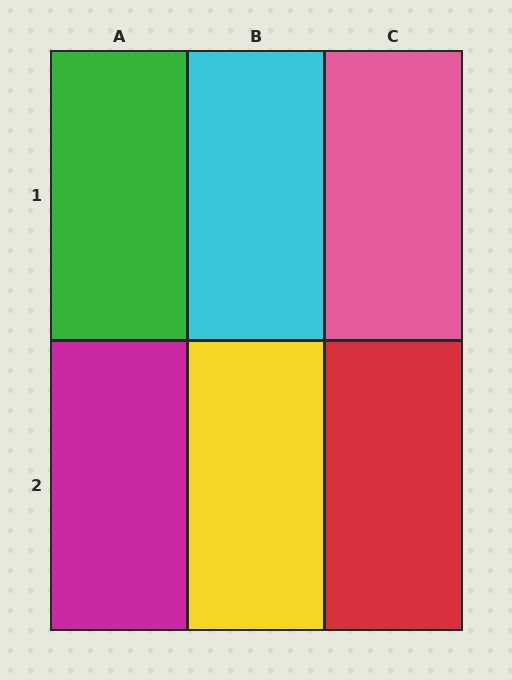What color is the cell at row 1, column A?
Green.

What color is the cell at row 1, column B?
Cyan.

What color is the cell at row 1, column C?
Pink.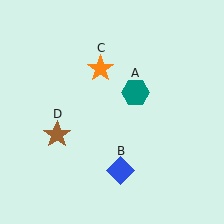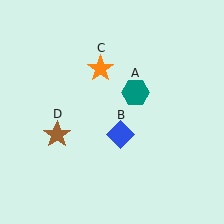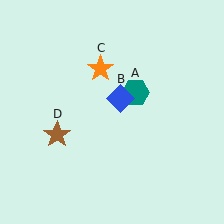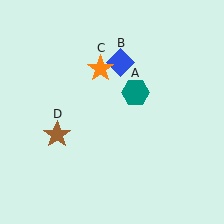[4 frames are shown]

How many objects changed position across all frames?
1 object changed position: blue diamond (object B).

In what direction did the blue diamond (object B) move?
The blue diamond (object B) moved up.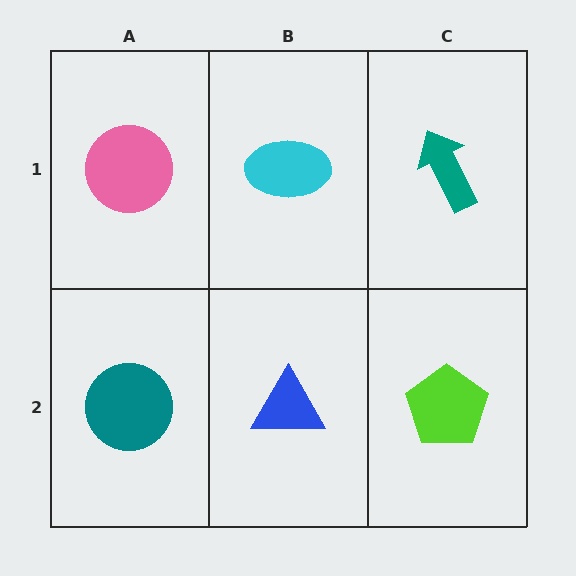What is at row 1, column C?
A teal arrow.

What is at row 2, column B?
A blue triangle.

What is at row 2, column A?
A teal circle.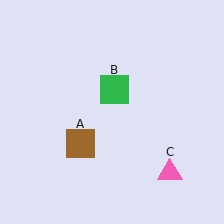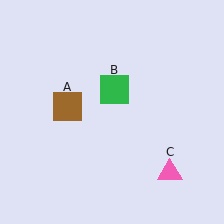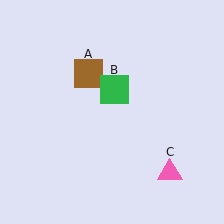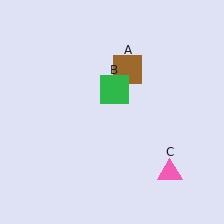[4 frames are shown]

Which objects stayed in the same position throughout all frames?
Green square (object B) and pink triangle (object C) remained stationary.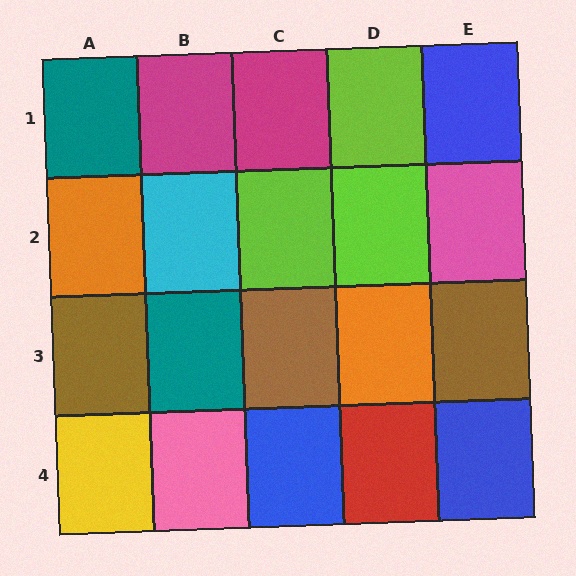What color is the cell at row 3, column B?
Teal.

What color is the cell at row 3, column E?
Brown.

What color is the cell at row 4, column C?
Blue.